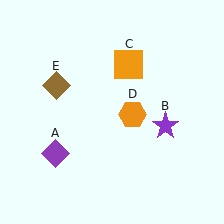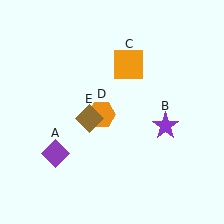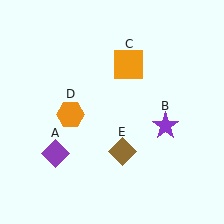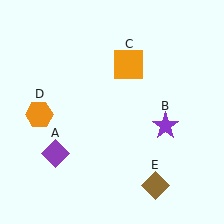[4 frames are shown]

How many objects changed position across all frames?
2 objects changed position: orange hexagon (object D), brown diamond (object E).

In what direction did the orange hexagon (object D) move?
The orange hexagon (object D) moved left.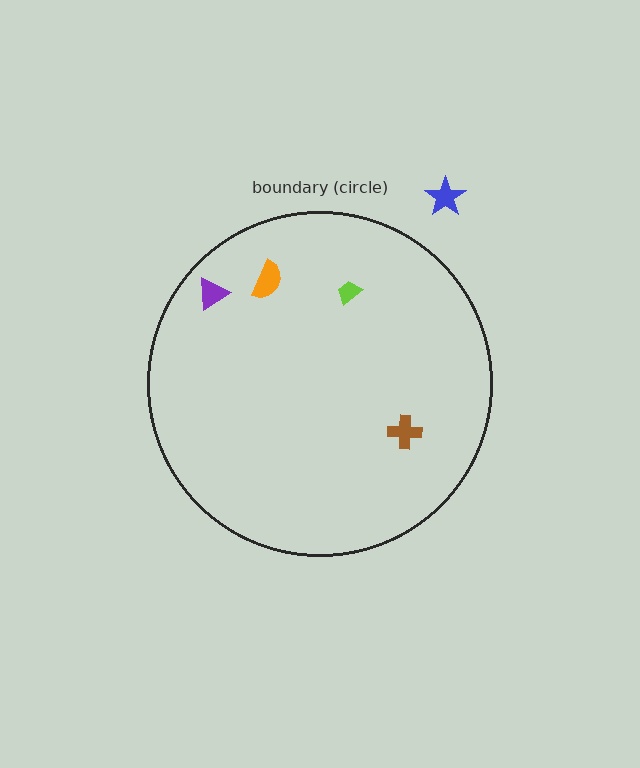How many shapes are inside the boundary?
4 inside, 1 outside.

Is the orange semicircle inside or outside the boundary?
Inside.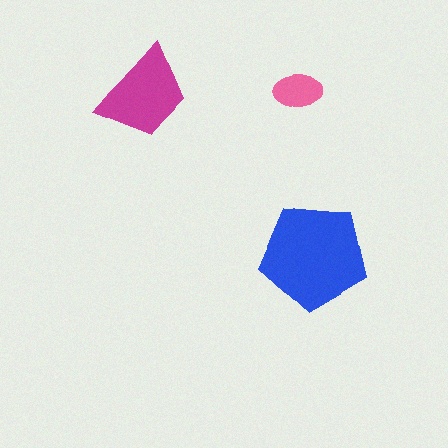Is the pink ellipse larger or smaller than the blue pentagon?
Smaller.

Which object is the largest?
The blue pentagon.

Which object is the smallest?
The pink ellipse.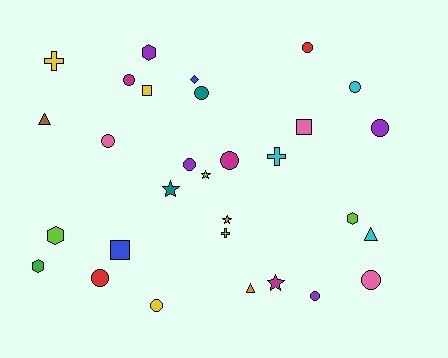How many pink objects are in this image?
There are 3 pink objects.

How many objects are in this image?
There are 30 objects.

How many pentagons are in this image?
There are no pentagons.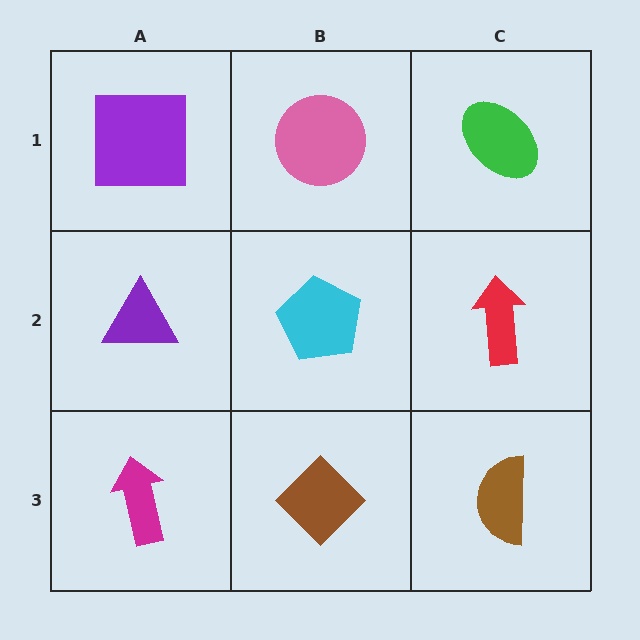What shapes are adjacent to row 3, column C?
A red arrow (row 2, column C), a brown diamond (row 3, column B).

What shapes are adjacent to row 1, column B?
A cyan pentagon (row 2, column B), a purple square (row 1, column A), a green ellipse (row 1, column C).